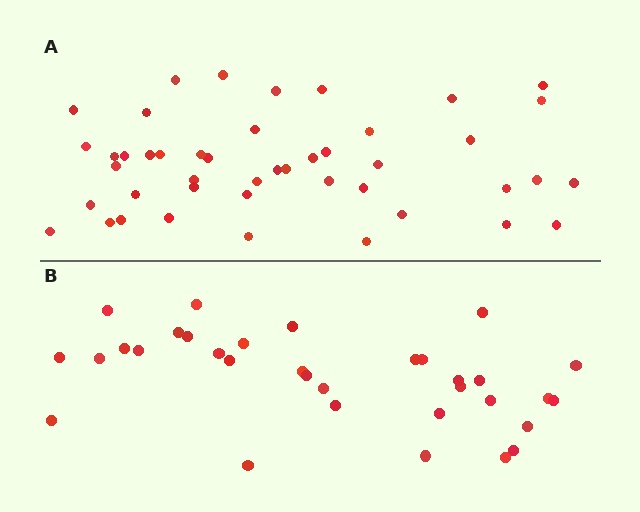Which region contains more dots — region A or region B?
Region A (the top region) has more dots.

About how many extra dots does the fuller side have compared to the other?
Region A has roughly 12 or so more dots than region B.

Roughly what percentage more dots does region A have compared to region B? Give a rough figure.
About 35% more.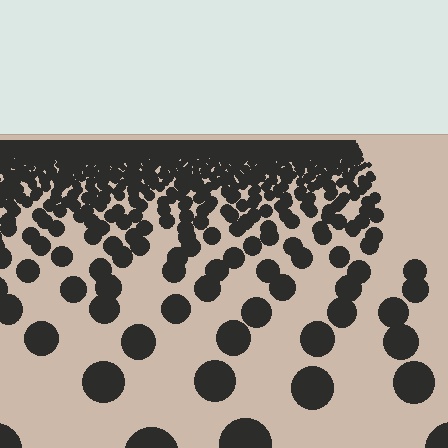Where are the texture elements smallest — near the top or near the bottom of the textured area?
Near the top.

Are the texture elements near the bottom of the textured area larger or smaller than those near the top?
Larger. Near the bottom, elements are closer to the viewer and appear at a bigger on-screen size.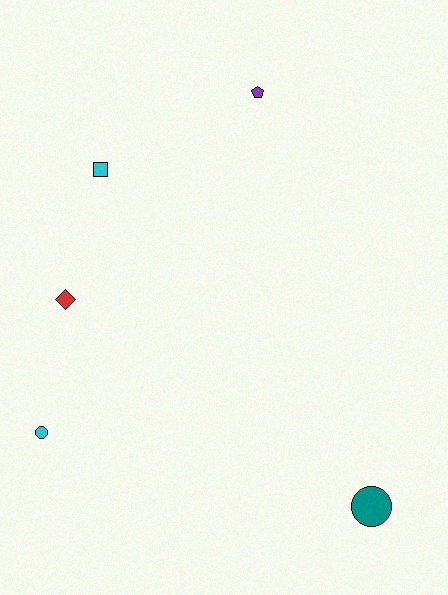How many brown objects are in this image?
There are no brown objects.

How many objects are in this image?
There are 5 objects.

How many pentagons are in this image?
There is 1 pentagon.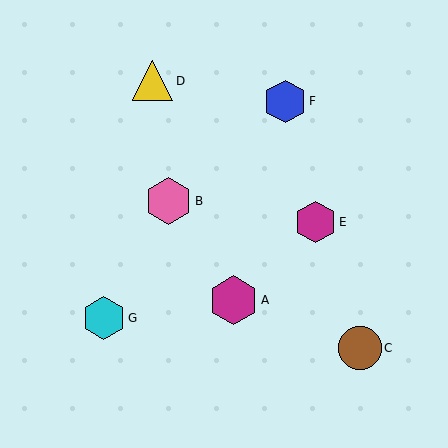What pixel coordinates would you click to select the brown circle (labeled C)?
Click at (360, 348) to select the brown circle C.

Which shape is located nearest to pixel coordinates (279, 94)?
The blue hexagon (labeled F) at (285, 101) is nearest to that location.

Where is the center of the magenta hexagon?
The center of the magenta hexagon is at (234, 300).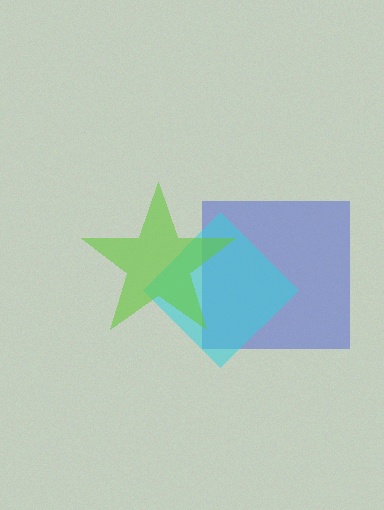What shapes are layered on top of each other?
The layered shapes are: a blue square, a cyan diamond, a lime star.